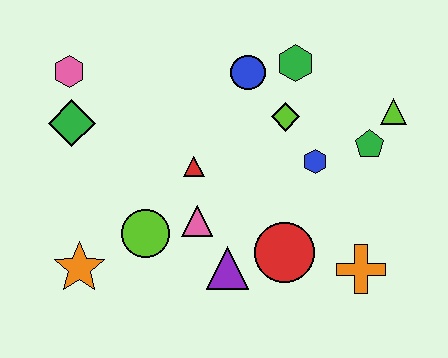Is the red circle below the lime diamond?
Yes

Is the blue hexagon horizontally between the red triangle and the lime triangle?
Yes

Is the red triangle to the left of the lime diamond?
Yes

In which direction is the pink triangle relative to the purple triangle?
The pink triangle is above the purple triangle.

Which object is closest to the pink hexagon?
The green diamond is closest to the pink hexagon.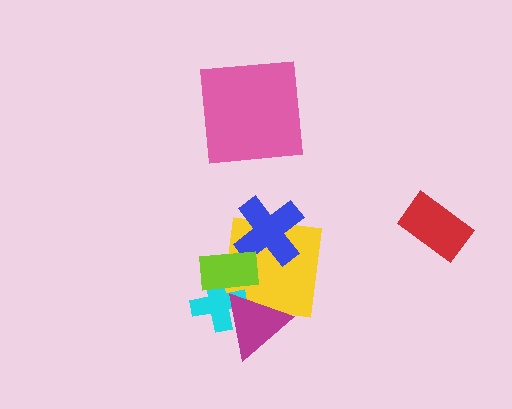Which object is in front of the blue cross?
The lime rectangle is in front of the blue cross.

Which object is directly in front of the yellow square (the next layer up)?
The cyan cross is directly in front of the yellow square.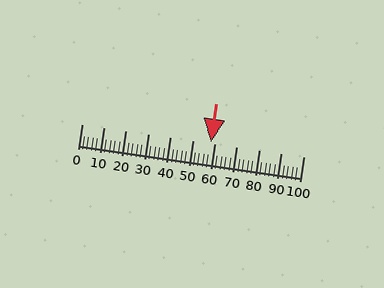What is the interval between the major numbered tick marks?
The major tick marks are spaced 10 units apart.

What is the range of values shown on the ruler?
The ruler shows values from 0 to 100.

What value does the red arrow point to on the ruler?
The red arrow points to approximately 58.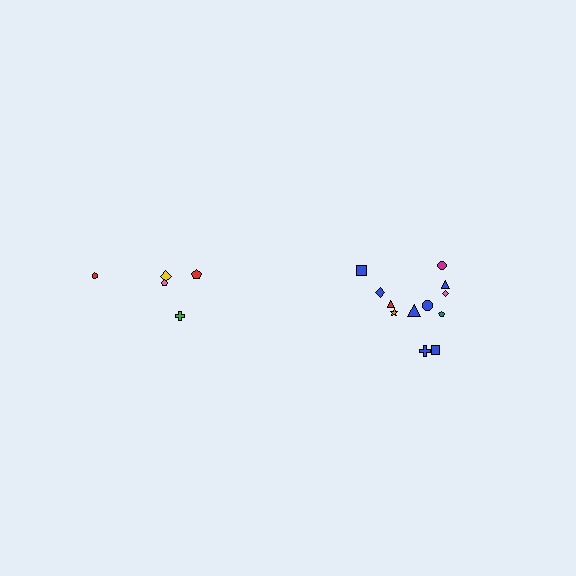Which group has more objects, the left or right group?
The right group.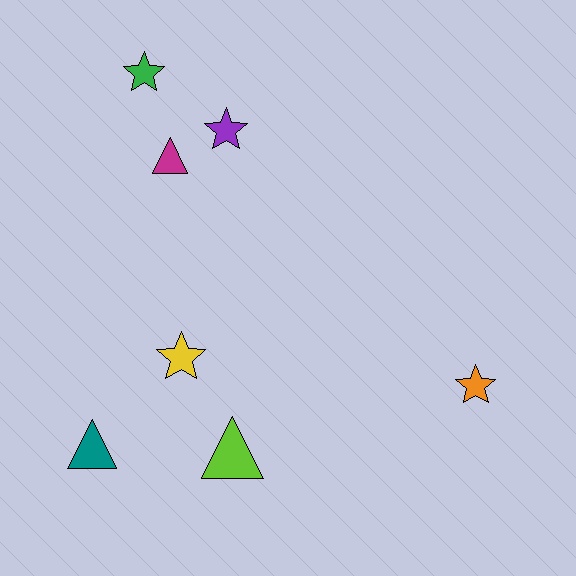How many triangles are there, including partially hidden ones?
There are 3 triangles.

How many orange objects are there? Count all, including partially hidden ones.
There is 1 orange object.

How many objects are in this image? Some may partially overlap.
There are 7 objects.